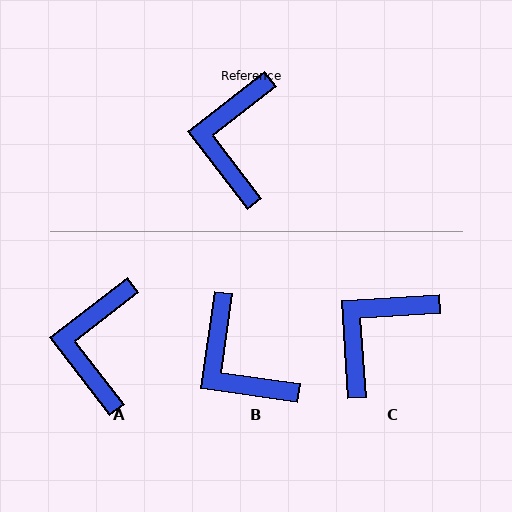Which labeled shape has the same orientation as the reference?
A.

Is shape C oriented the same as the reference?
No, it is off by about 34 degrees.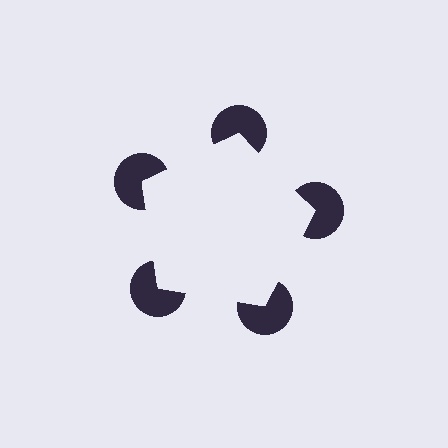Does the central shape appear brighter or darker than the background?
It typically appears slightly brighter than the background, even though no actual brightness change is drawn.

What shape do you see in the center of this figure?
An illusory pentagon — its edges are inferred from the aligned wedge cuts in the pac-man discs, not physically drawn.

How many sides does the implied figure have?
5 sides.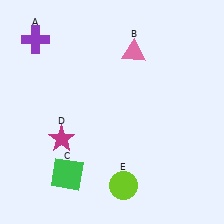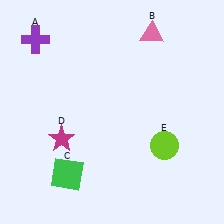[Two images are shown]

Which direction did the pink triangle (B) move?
The pink triangle (B) moved up.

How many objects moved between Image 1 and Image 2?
2 objects moved between the two images.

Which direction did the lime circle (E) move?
The lime circle (E) moved right.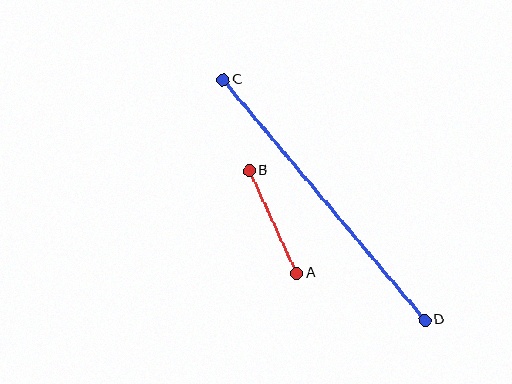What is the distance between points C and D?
The distance is approximately 314 pixels.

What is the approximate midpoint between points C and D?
The midpoint is at approximately (324, 200) pixels.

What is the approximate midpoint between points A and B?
The midpoint is at approximately (273, 222) pixels.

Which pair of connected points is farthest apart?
Points C and D are farthest apart.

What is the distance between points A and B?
The distance is approximately 113 pixels.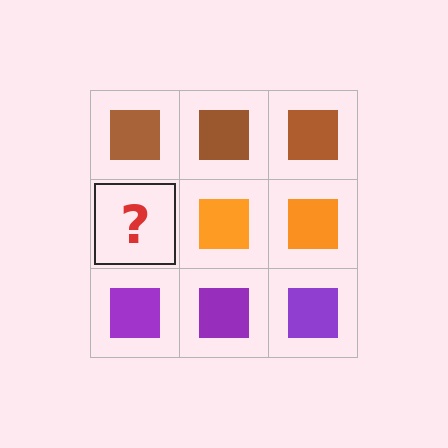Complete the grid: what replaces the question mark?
The question mark should be replaced with an orange square.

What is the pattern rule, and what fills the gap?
The rule is that each row has a consistent color. The gap should be filled with an orange square.